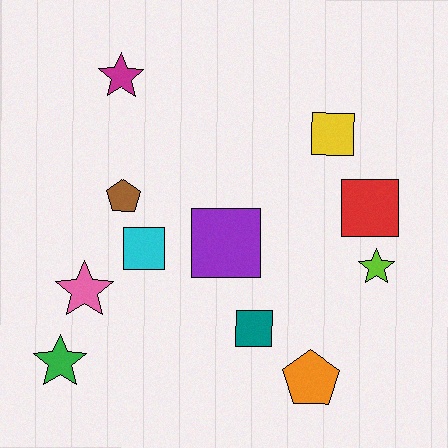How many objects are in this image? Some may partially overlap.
There are 11 objects.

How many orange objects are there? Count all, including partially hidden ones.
There is 1 orange object.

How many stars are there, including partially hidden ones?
There are 4 stars.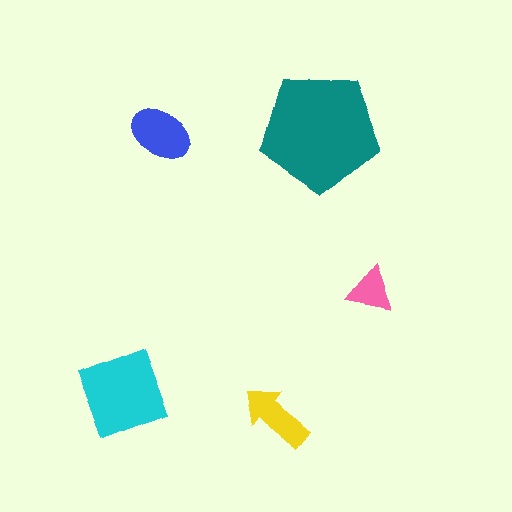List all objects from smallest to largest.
The pink triangle, the yellow arrow, the blue ellipse, the cyan diamond, the teal pentagon.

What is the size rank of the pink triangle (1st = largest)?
5th.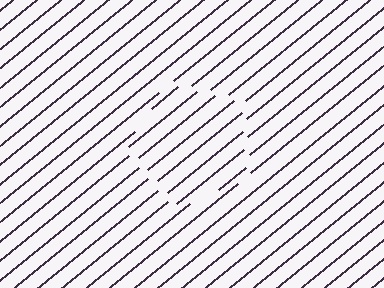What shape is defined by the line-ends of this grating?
An illusory pentagon. The interior of the shape contains the same grating, shifted by half a period — the contour is defined by the phase discontinuity where line-ends from the inner and outer gratings abut.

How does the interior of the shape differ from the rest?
The interior of the shape contains the same grating, shifted by half a period — the contour is defined by the phase discontinuity where line-ends from the inner and outer gratings abut.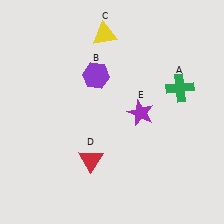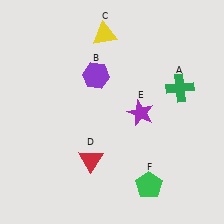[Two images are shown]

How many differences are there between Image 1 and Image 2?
There is 1 difference between the two images.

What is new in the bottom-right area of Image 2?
A green pentagon (F) was added in the bottom-right area of Image 2.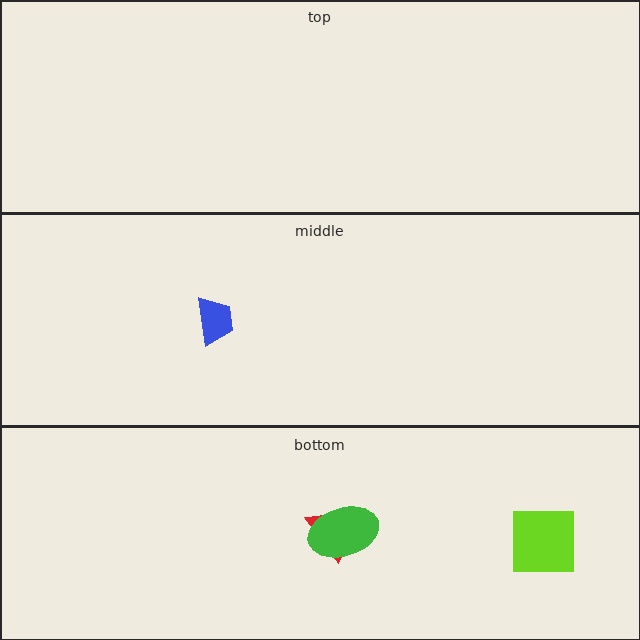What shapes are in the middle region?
The blue trapezoid.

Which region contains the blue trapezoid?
The middle region.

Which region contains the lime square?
The bottom region.